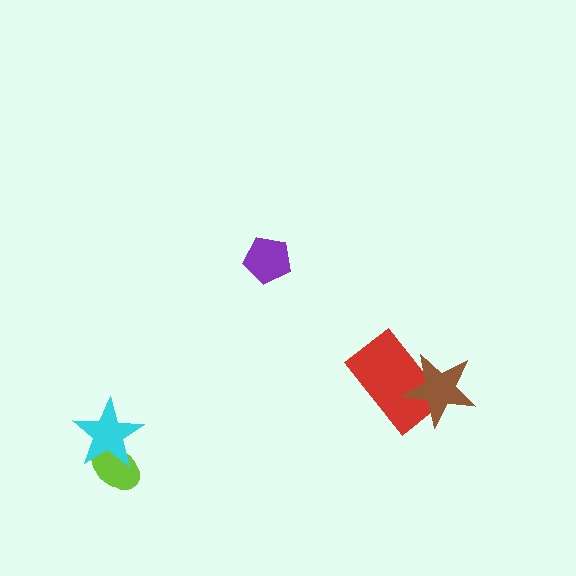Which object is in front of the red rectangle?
The brown star is in front of the red rectangle.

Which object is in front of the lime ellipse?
The cyan star is in front of the lime ellipse.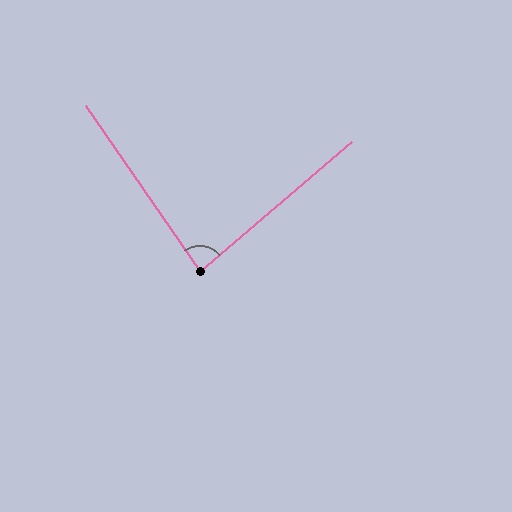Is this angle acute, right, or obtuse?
It is acute.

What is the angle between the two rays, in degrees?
Approximately 84 degrees.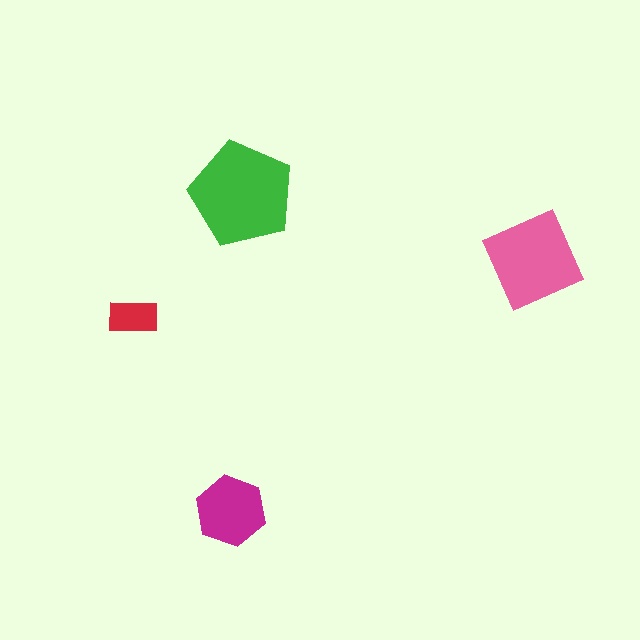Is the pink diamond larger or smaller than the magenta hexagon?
Larger.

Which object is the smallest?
The red rectangle.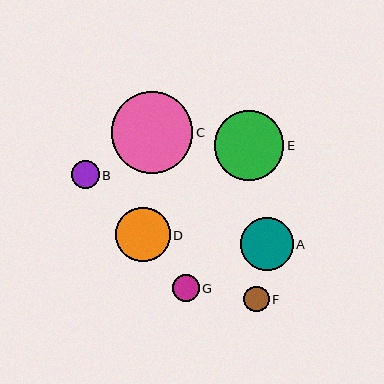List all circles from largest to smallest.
From largest to smallest: C, E, D, A, B, G, F.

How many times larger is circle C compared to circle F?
Circle C is approximately 3.2 times the size of circle F.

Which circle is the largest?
Circle C is the largest with a size of approximately 81 pixels.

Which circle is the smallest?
Circle F is the smallest with a size of approximately 25 pixels.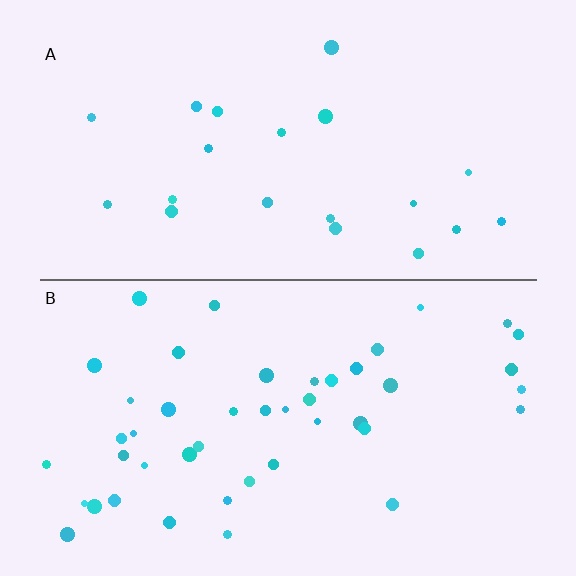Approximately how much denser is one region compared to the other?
Approximately 2.2× — region B over region A.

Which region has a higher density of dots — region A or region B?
B (the bottom).